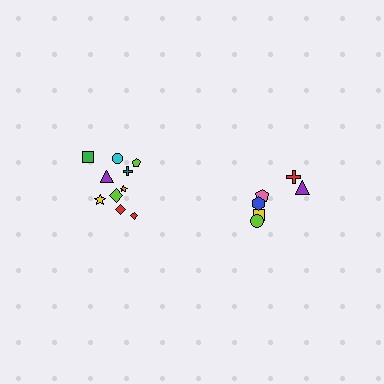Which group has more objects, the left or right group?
The left group.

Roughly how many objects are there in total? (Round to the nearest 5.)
Roughly 15 objects in total.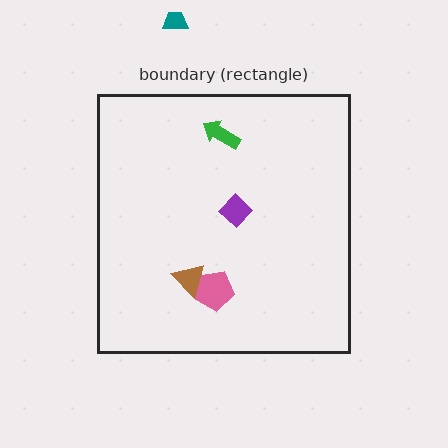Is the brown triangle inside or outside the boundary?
Inside.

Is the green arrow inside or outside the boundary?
Inside.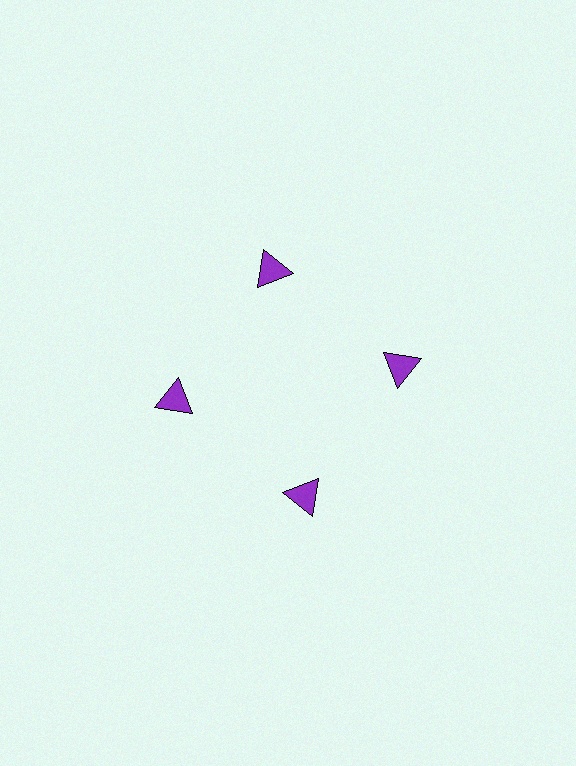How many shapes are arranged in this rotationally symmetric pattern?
There are 4 shapes, arranged in 4 groups of 1.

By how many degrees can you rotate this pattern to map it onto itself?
The pattern maps onto itself every 90 degrees of rotation.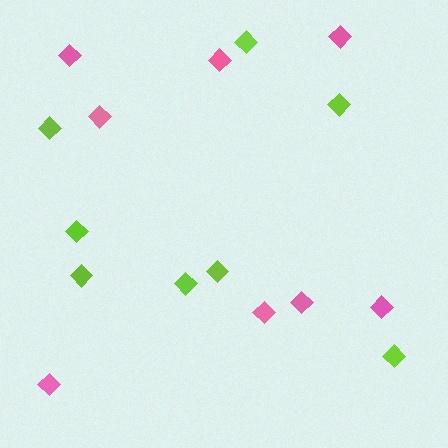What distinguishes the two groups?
There are 2 groups: one group of pink diamonds (8) and one group of lime diamonds (8).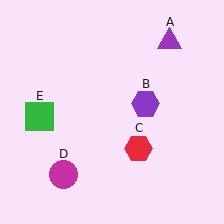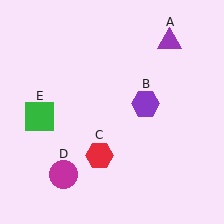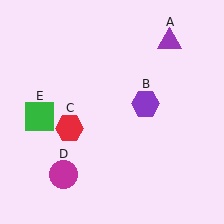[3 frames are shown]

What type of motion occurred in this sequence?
The red hexagon (object C) rotated clockwise around the center of the scene.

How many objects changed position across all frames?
1 object changed position: red hexagon (object C).